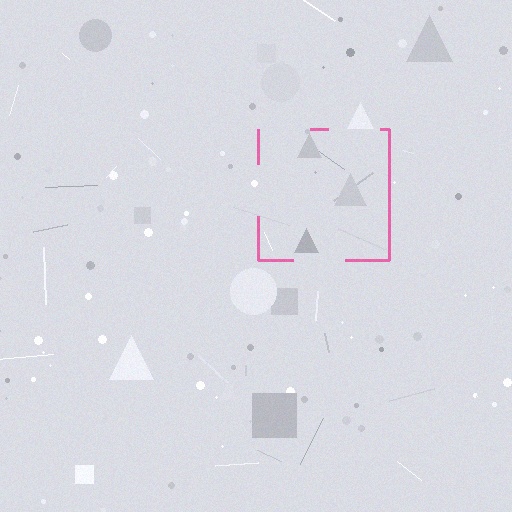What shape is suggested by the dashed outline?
The dashed outline suggests a square.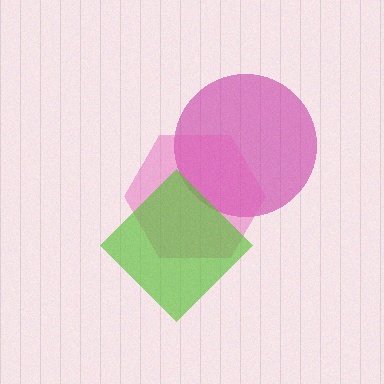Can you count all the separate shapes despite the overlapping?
Yes, there are 3 separate shapes.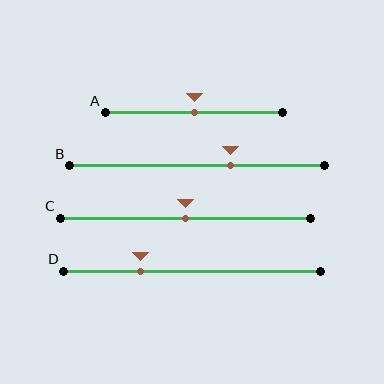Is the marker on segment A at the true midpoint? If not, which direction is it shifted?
Yes, the marker on segment A is at the true midpoint.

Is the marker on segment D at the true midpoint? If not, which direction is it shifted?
No, the marker on segment D is shifted to the left by about 20% of the segment length.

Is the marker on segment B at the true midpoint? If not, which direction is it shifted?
No, the marker on segment B is shifted to the right by about 13% of the segment length.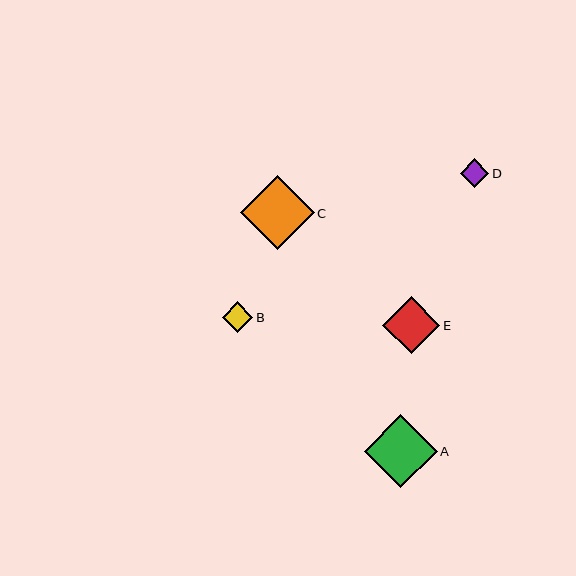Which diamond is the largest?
Diamond C is the largest with a size of approximately 74 pixels.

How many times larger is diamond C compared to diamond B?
Diamond C is approximately 2.4 times the size of diamond B.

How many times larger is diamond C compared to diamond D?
Diamond C is approximately 2.6 times the size of diamond D.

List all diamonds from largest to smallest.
From largest to smallest: C, A, E, B, D.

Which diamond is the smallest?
Diamond D is the smallest with a size of approximately 28 pixels.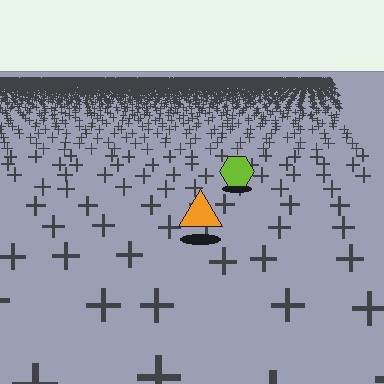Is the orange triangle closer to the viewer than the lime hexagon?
Yes. The orange triangle is closer — you can tell from the texture gradient: the ground texture is coarser near it.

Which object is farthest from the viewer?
The lime hexagon is farthest from the viewer. It appears smaller and the ground texture around it is denser.